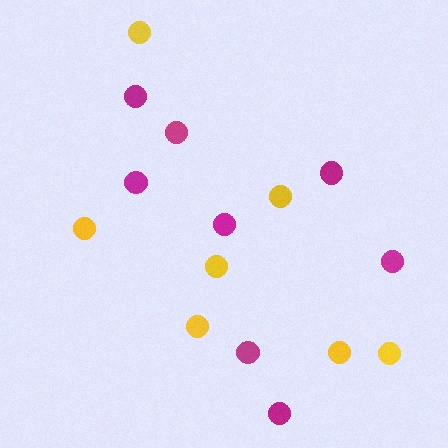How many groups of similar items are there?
There are 2 groups: one group of yellow circles (7) and one group of magenta circles (8).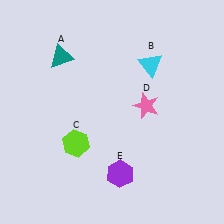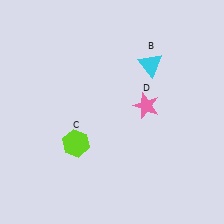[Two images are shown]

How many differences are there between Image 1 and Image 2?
There are 2 differences between the two images.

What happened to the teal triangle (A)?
The teal triangle (A) was removed in Image 2. It was in the top-left area of Image 1.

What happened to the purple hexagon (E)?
The purple hexagon (E) was removed in Image 2. It was in the bottom-right area of Image 1.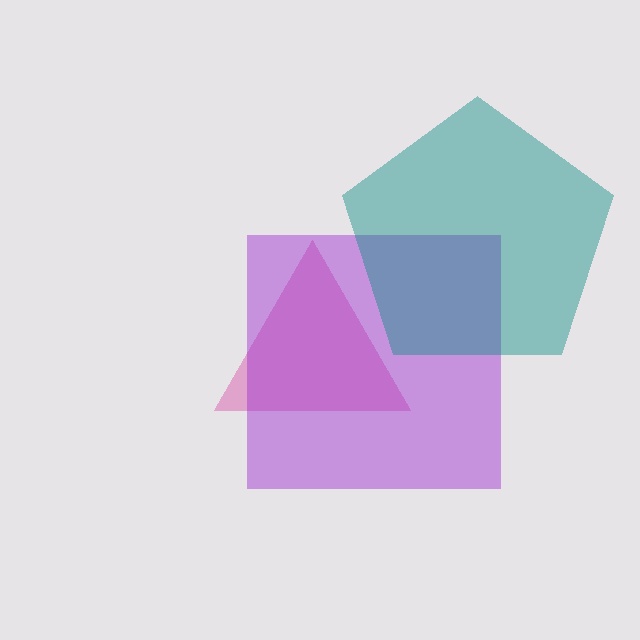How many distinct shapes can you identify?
There are 3 distinct shapes: a pink triangle, a purple square, a teal pentagon.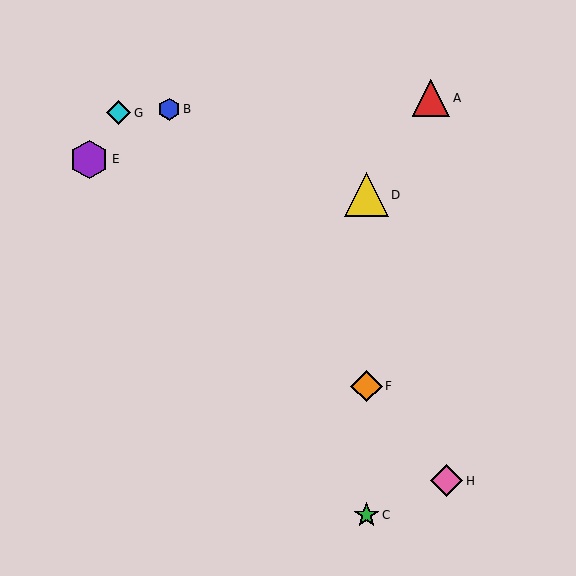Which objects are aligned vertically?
Objects C, D, F are aligned vertically.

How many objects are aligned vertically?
3 objects (C, D, F) are aligned vertically.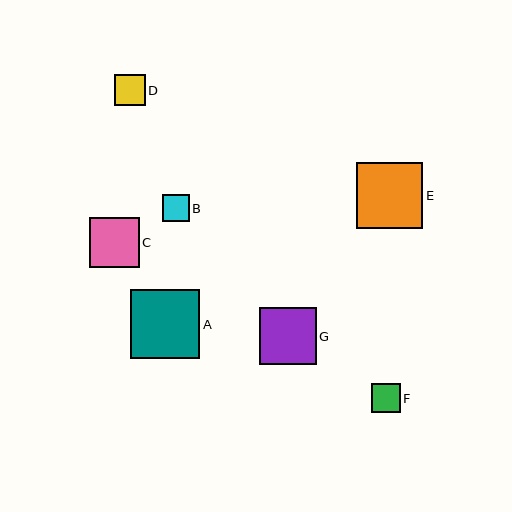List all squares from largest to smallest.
From largest to smallest: A, E, G, C, D, F, B.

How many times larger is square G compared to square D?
Square G is approximately 1.9 times the size of square D.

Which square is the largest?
Square A is the largest with a size of approximately 69 pixels.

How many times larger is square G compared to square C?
Square G is approximately 1.1 times the size of square C.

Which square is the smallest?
Square B is the smallest with a size of approximately 27 pixels.